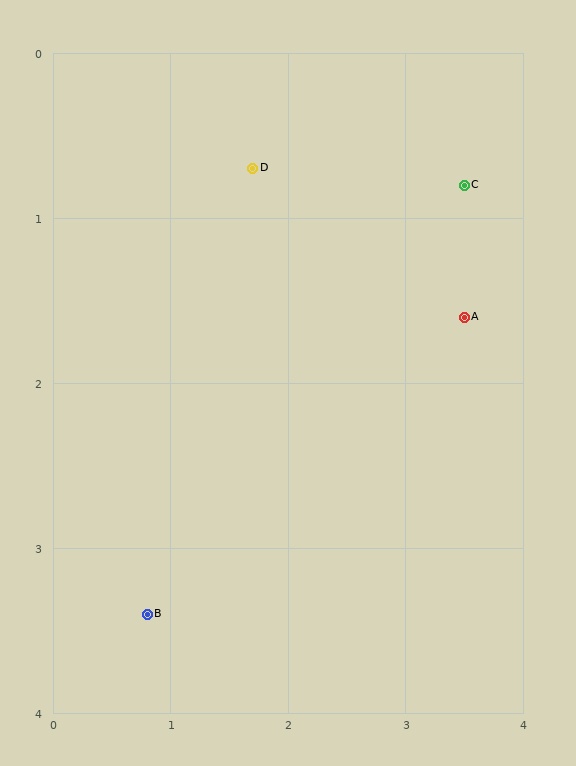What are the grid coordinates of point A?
Point A is at approximately (3.5, 1.6).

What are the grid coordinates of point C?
Point C is at approximately (3.5, 0.8).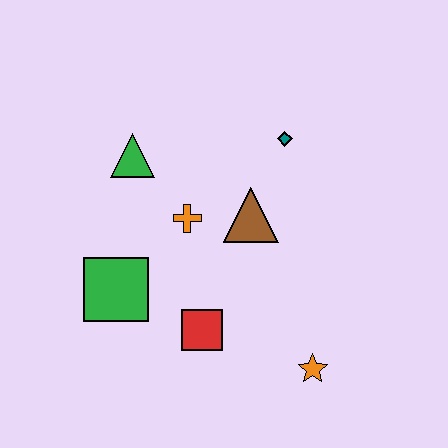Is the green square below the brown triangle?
Yes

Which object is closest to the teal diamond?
The brown triangle is closest to the teal diamond.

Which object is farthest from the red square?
The teal diamond is farthest from the red square.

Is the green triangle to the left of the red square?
Yes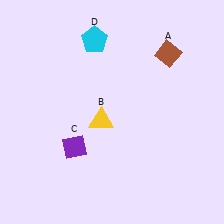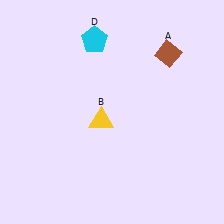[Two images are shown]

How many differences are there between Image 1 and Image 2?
There is 1 difference between the two images.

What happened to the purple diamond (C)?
The purple diamond (C) was removed in Image 2. It was in the bottom-left area of Image 1.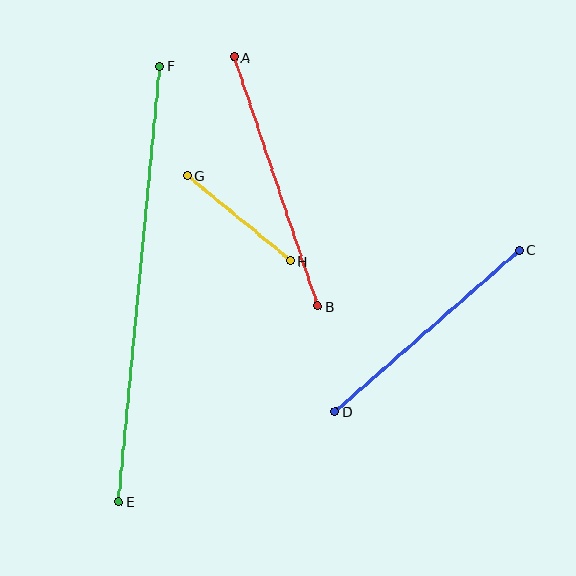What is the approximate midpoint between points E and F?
The midpoint is at approximately (139, 284) pixels.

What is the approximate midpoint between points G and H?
The midpoint is at approximately (239, 218) pixels.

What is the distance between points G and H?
The distance is approximately 134 pixels.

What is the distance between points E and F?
The distance is approximately 437 pixels.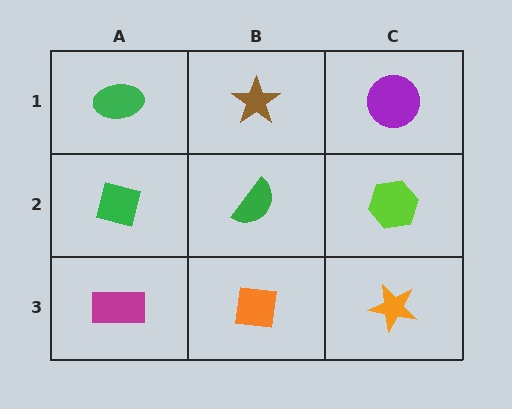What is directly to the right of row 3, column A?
An orange square.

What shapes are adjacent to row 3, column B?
A green semicircle (row 2, column B), a magenta rectangle (row 3, column A), an orange star (row 3, column C).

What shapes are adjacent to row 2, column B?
A brown star (row 1, column B), an orange square (row 3, column B), a green square (row 2, column A), a lime hexagon (row 2, column C).